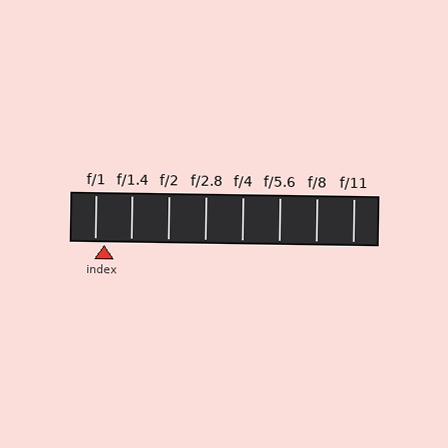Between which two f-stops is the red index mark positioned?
The index mark is between f/1 and f/1.4.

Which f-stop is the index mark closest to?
The index mark is closest to f/1.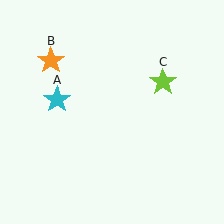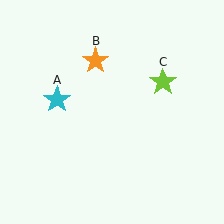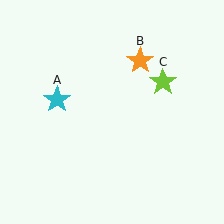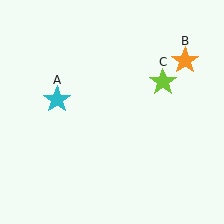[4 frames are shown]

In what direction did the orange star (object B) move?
The orange star (object B) moved right.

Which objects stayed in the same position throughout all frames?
Cyan star (object A) and lime star (object C) remained stationary.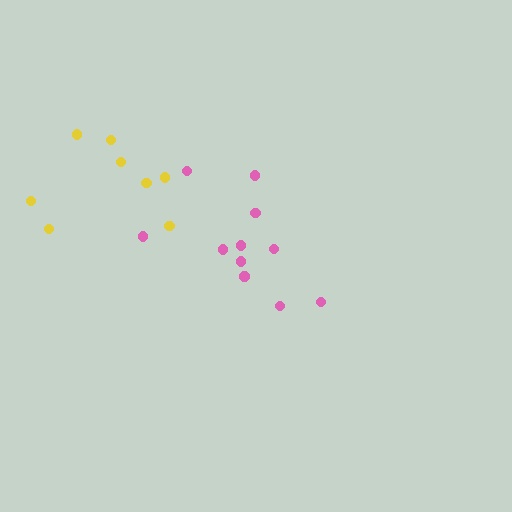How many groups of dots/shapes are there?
There are 2 groups.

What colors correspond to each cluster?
The clusters are colored: pink, yellow.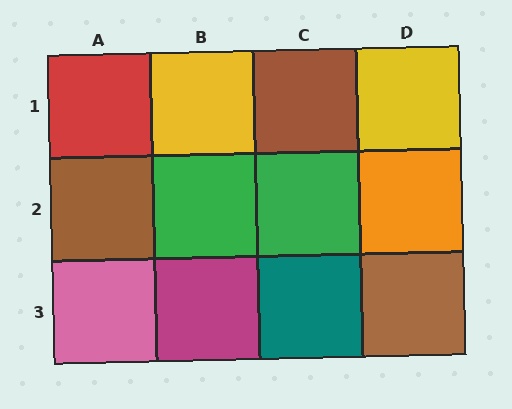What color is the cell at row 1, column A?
Red.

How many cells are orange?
1 cell is orange.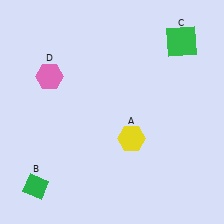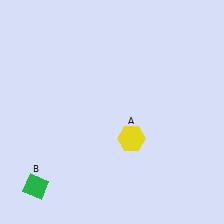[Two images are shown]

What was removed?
The pink hexagon (D), the green square (C) were removed in Image 2.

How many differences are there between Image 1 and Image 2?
There are 2 differences between the two images.